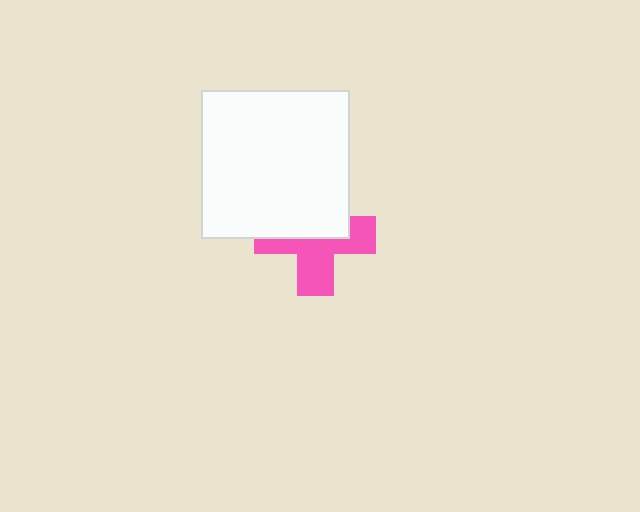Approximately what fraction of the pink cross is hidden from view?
Roughly 50% of the pink cross is hidden behind the white square.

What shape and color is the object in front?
The object in front is a white square.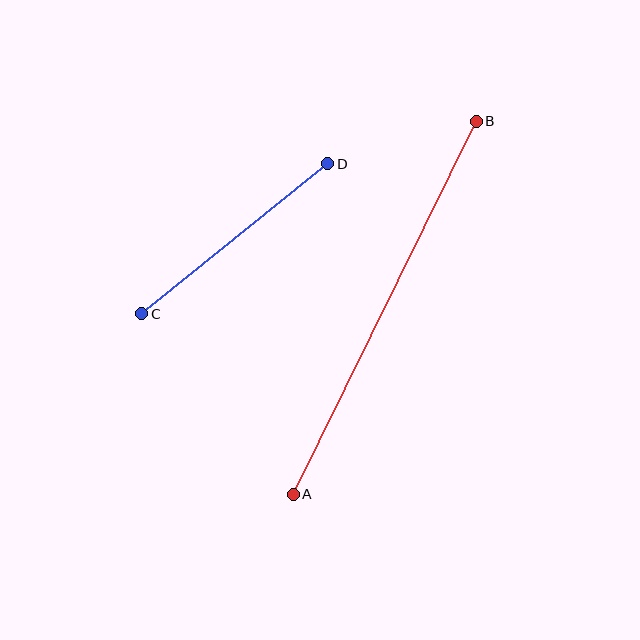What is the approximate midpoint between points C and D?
The midpoint is at approximately (235, 239) pixels.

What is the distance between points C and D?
The distance is approximately 239 pixels.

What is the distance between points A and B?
The distance is approximately 415 pixels.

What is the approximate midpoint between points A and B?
The midpoint is at approximately (385, 308) pixels.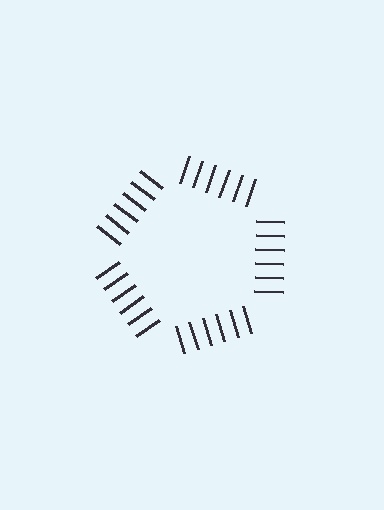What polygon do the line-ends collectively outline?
An illusory pentagon — the line segments terminate on its edges but no continuous stroke is drawn.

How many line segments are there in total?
30 — 6 along each of the 5 edges.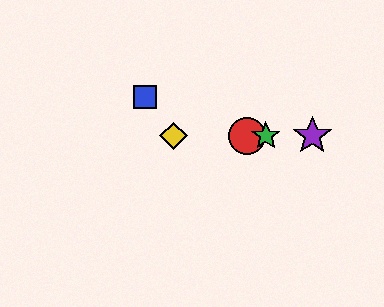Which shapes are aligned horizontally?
The red circle, the green star, the yellow diamond, the purple star are aligned horizontally.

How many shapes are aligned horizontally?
4 shapes (the red circle, the green star, the yellow diamond, the purple star) are aligned horizontally.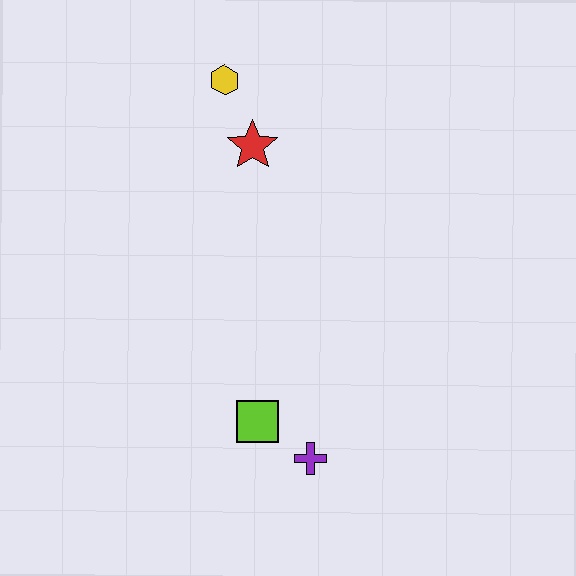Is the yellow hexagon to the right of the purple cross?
No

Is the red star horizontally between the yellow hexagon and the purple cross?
Yes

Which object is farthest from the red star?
The purple cross is farthest from the red star.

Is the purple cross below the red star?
Yes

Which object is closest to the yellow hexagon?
The red star is closest to the yellow hexagon.